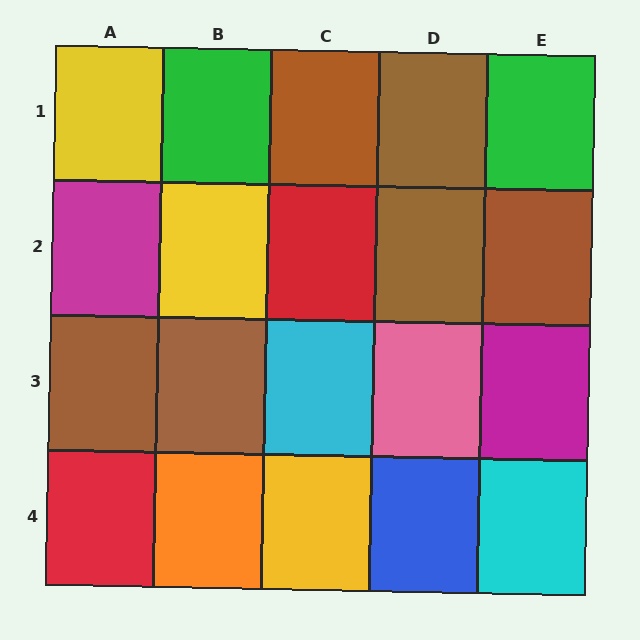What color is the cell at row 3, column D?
Pink.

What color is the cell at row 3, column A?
Brown.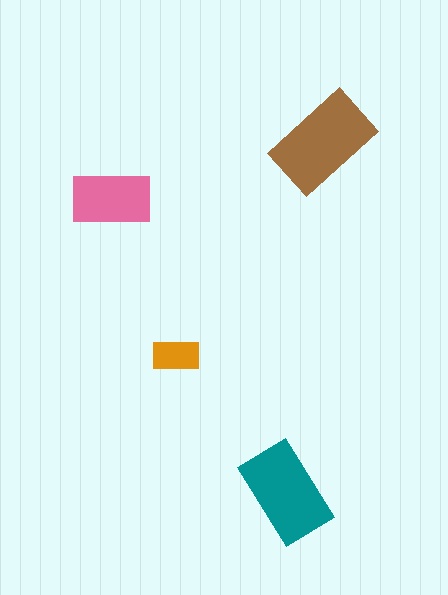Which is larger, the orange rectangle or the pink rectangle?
The pink one.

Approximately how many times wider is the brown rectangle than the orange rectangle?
About 2 times wider.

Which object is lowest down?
The teal rectangle is bottommost.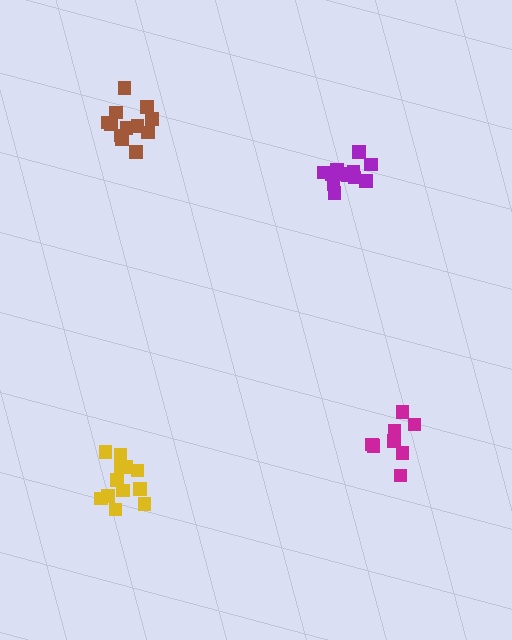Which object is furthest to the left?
The yellow cluster is leftmost.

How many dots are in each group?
Group 1: 8 dots, Group 2: 13 dots, Group 3: 12 dots, Group 4: 12 dots (45 total).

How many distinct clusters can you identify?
There are 4 distinct clusters.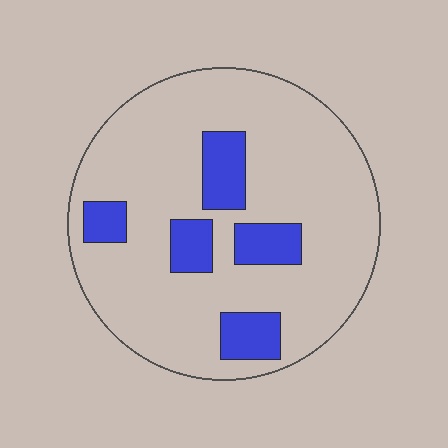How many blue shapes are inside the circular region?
5.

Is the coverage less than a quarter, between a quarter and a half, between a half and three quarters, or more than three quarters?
Less than a quarter.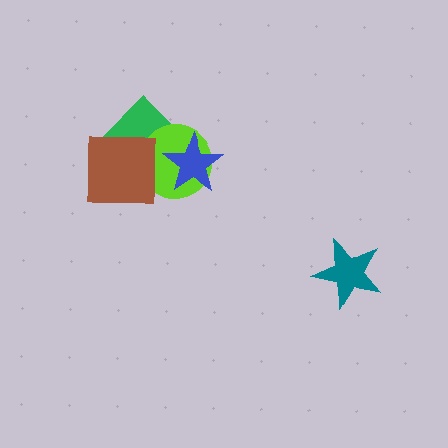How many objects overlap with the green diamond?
3 objects overlap with the green diamond.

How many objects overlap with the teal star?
0 objects overlap with the teal star.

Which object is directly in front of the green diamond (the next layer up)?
The lime circle is directly in front of the green diamond.